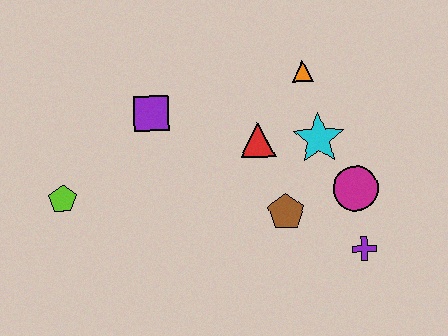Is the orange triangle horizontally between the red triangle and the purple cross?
Yes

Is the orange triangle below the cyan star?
No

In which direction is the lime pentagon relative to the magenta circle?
The lime pentagon is to the left of the magenta circle.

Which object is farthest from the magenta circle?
The lime pentagon is farthest from the magenta circle.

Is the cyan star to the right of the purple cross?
No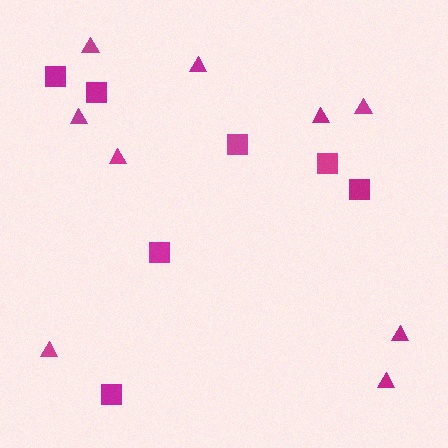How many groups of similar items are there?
There are 2 groups: one group of triangles (9) and one group of squares (7).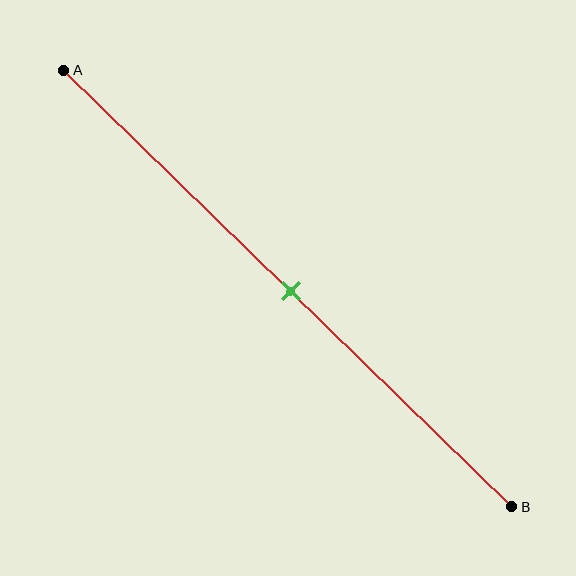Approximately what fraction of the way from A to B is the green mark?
The green mark is approximately 50% of the way from A to B.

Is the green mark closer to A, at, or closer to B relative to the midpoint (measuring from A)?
The green mark is approximately at the midpoint of segment AB.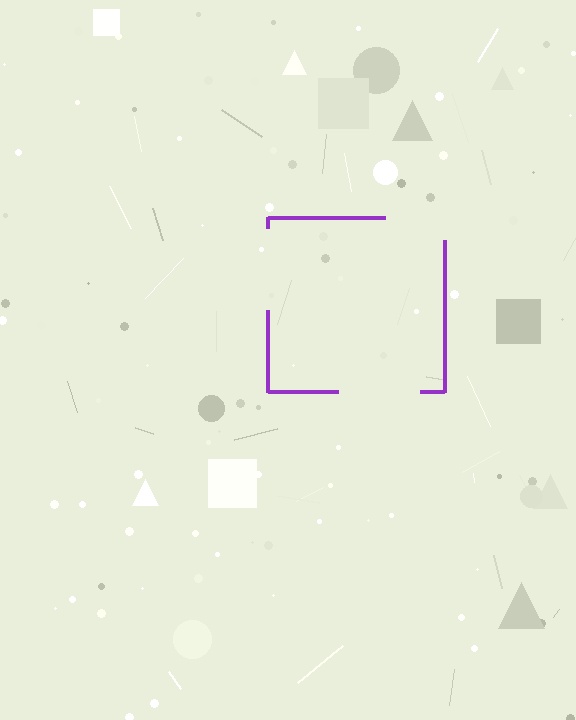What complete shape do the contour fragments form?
The contour fragments form a square.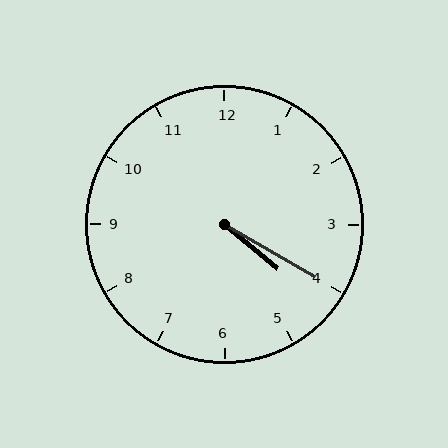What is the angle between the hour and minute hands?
Approximately 10 degrees.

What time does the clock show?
4:20.